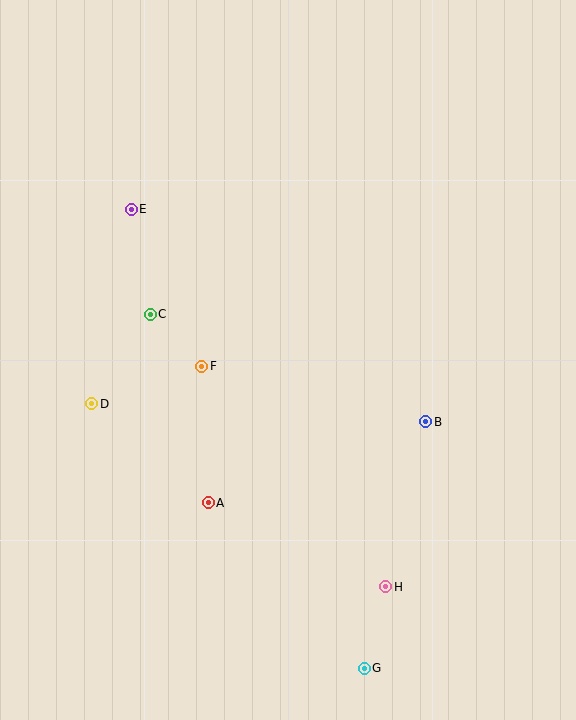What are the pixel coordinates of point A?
Point A is at (208, 503).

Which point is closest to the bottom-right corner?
Point G is closest to the bottom-right corner.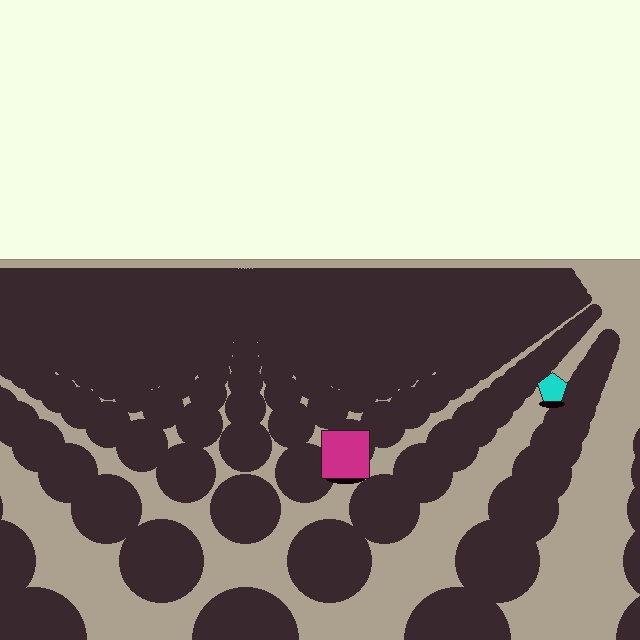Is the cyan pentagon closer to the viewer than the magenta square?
No. The magenta square is closer — you can tell from the texture gradient: the ground texture is coarser near it.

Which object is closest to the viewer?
The magenta square is closest. The texture marks near it are larger and more spread out.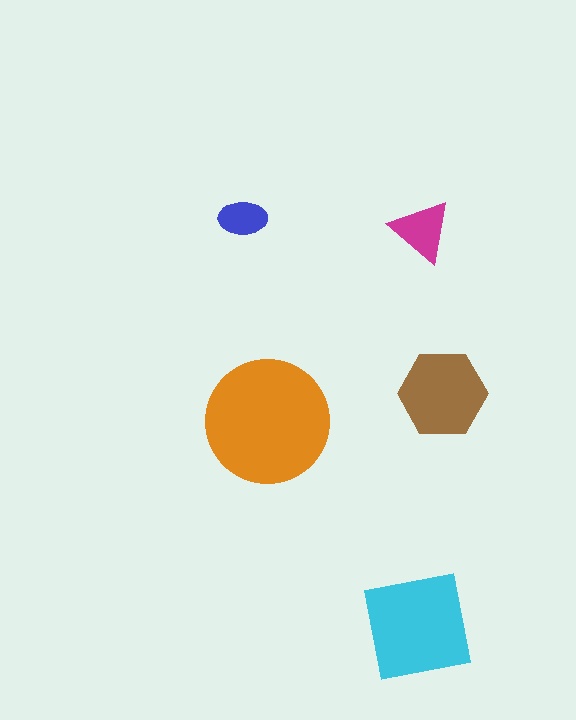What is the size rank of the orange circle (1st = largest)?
1st.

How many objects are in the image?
There are 5 objects in the image.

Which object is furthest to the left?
The blue ellipse is leftmost.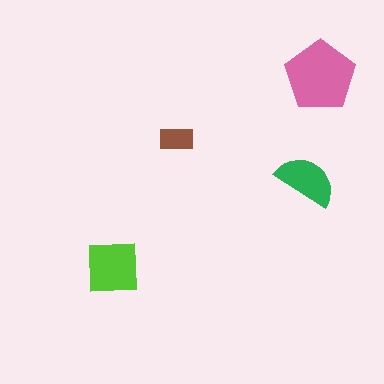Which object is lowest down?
The lime square is bottommost.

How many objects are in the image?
There are 4 objects in the image.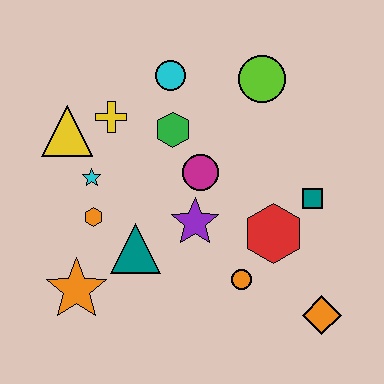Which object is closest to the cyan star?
The orange hexagon is closest to the cyan star.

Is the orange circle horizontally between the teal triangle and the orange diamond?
Yes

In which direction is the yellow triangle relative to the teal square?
The yellow triangle is to the left of the teal square.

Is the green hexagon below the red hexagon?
No